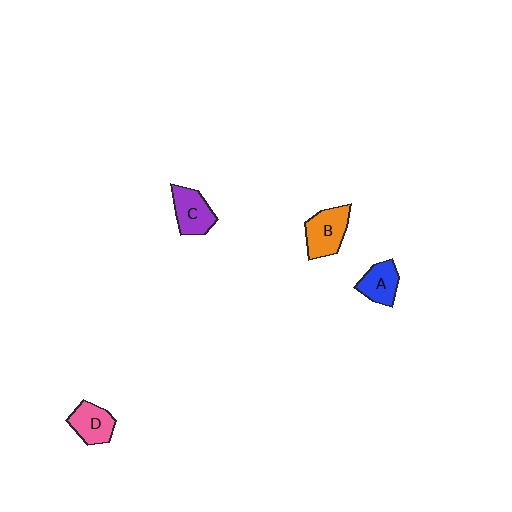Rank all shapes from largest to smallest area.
From largest to smallest: B (orange), C (purple), D (pink), A (blue).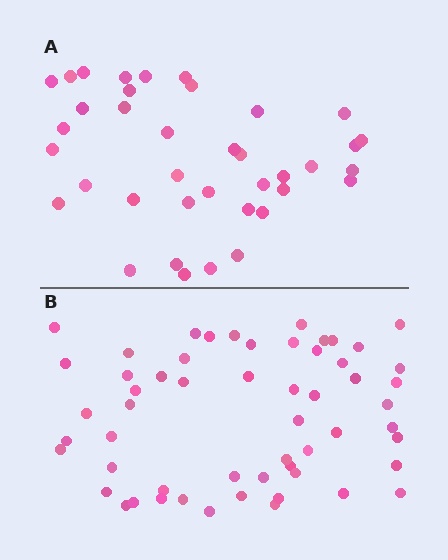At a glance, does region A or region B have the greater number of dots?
Region B (the bottom region) has more dots.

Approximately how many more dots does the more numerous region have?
Region B has approximately 20 more dots than region A.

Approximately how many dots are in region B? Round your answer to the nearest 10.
About 60 dots. (The exact count is 56, which rounds to 60.)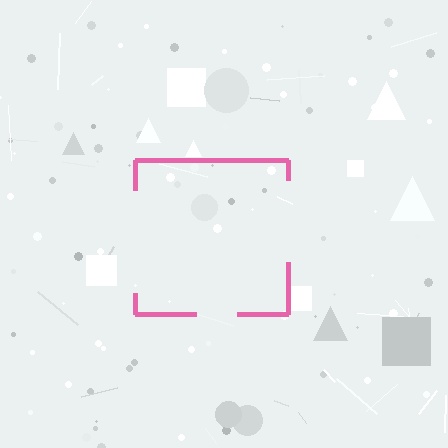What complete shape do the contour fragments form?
The contour fragments form a square.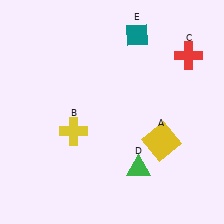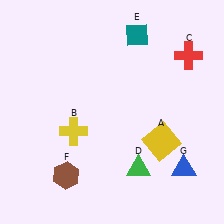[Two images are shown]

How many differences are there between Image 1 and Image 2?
There are 2 differences between the two images.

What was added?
A brown hexagon (F), a blue triangle (G) were added in Image 2.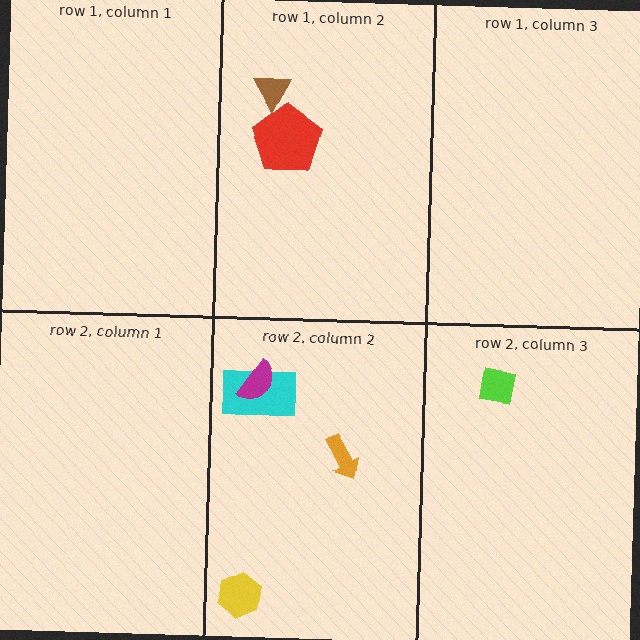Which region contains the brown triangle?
The row 1, column 2 region.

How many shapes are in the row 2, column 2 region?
4.